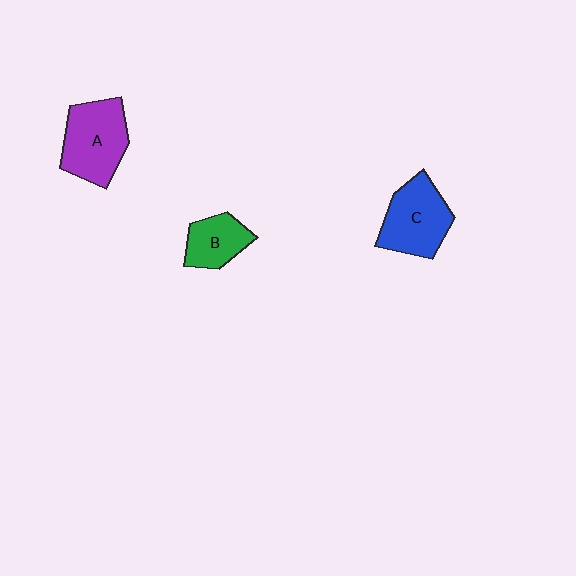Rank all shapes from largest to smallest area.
From largest to smallest: A (purple), C (blue), B (green).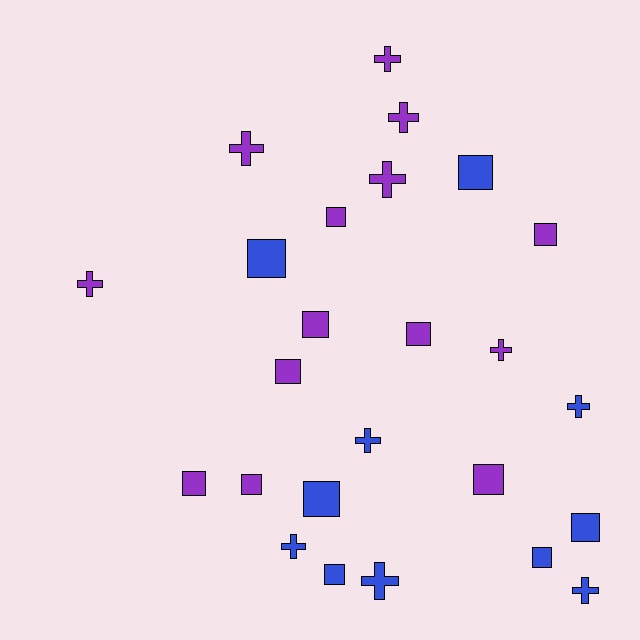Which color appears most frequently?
Purple, with 14 objects.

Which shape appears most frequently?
Square, with 14 objects.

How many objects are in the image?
There are 25 objects.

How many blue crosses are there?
There are 5 blue crosses.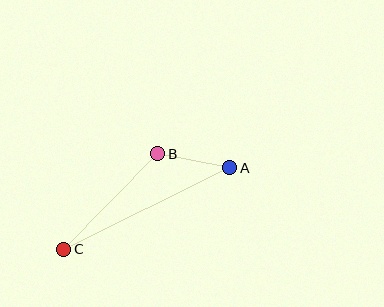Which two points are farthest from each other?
Points A and C are farthest from each other.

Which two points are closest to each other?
Points A and B are closest to each other.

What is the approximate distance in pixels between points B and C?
The distance between B and C is approximately 134 pixels.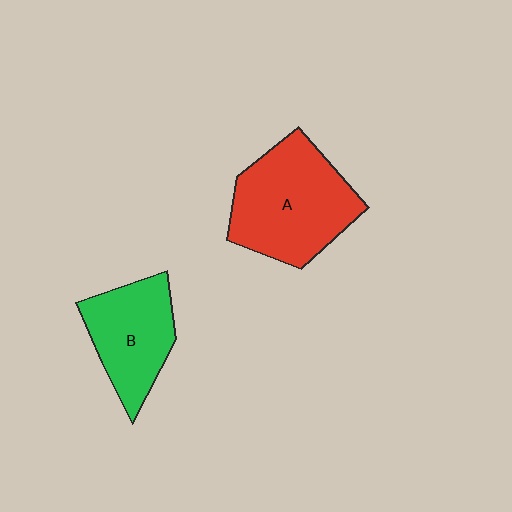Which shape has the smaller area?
Shape B (green).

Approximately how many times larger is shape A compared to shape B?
Approximately 1.4 times.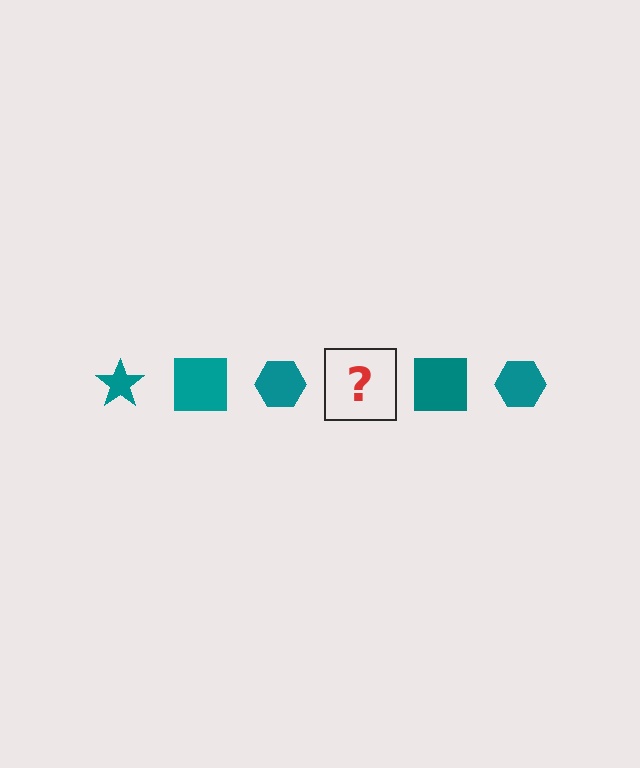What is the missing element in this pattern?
The missing element is a teal star.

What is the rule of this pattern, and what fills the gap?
The rule is that the pattern cycles through star, square, hexagon shapes in teal. The gap should be filled with a teal star.